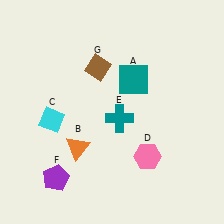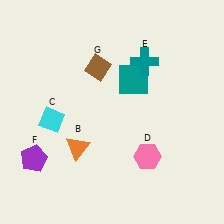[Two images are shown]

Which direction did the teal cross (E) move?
The teal cross (E) moved up.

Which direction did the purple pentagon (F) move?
The purple pentagon (F) moved left.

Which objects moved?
The objects that moved are: the teal cross (E), the purple pentagon (F).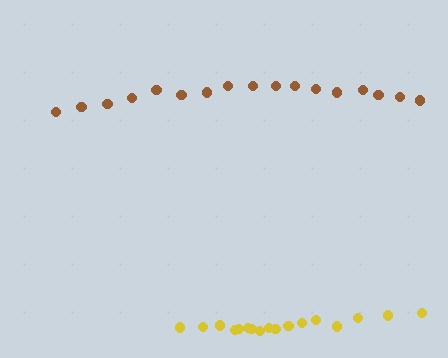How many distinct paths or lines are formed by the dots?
There are 2 distinct paths.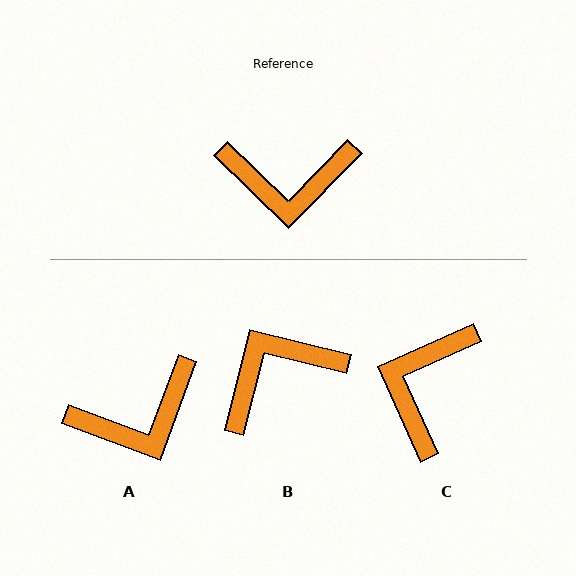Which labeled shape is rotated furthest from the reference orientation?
B, about 150 degrees away.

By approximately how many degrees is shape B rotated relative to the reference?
Approximately 150 degrees clockwise.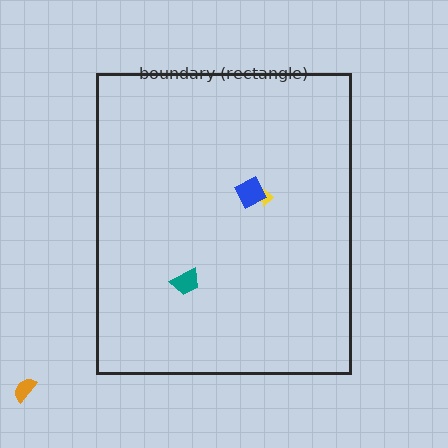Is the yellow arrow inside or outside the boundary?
Inside.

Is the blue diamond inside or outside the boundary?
Inside.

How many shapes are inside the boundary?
3 inside, 1 outside.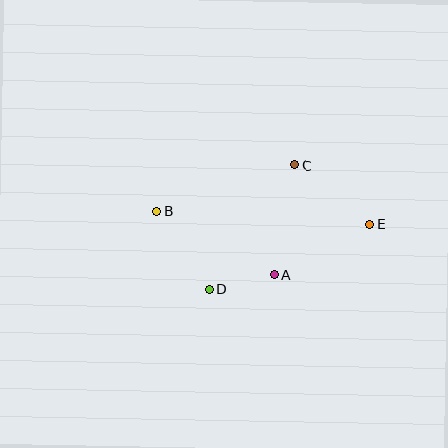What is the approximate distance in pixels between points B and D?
The distance between B and D is approximately 94 pixels.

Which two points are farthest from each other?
Points B and E are farthest from each other.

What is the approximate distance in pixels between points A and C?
The distance between A and C is approximately 112 pixels.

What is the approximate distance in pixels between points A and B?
The distance between A and B is approximately 134 pixels.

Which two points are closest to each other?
Points A and D are closest to each other.